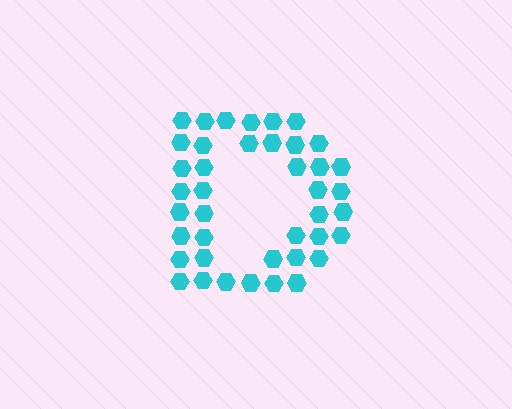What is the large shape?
The large shape is the letter D.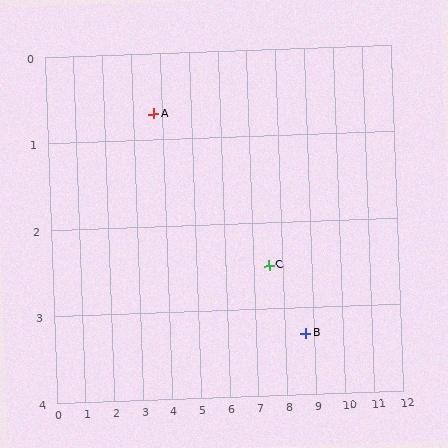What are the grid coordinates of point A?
Point A is at approximately (3.7, 0.7).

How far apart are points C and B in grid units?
Points C and B are about 1.4 grid units apart.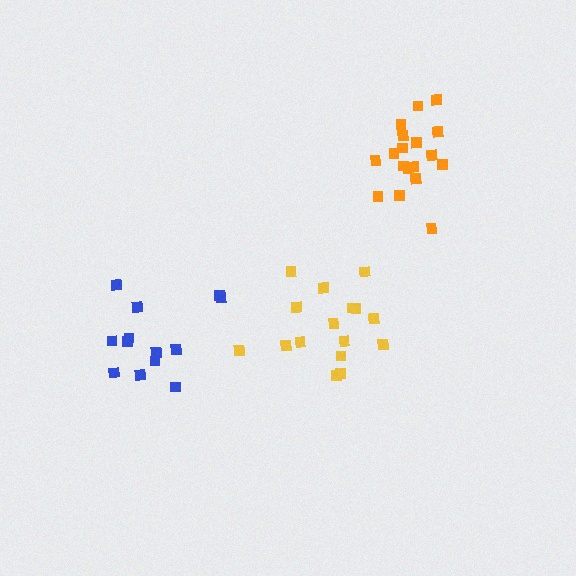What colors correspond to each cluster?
The clusters are colored: blue, orange, yellow.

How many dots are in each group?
Group 1: 13 dots, Group 2: 18 dots, Group 3: 16 dots (47 total).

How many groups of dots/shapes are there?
There are 3 groups.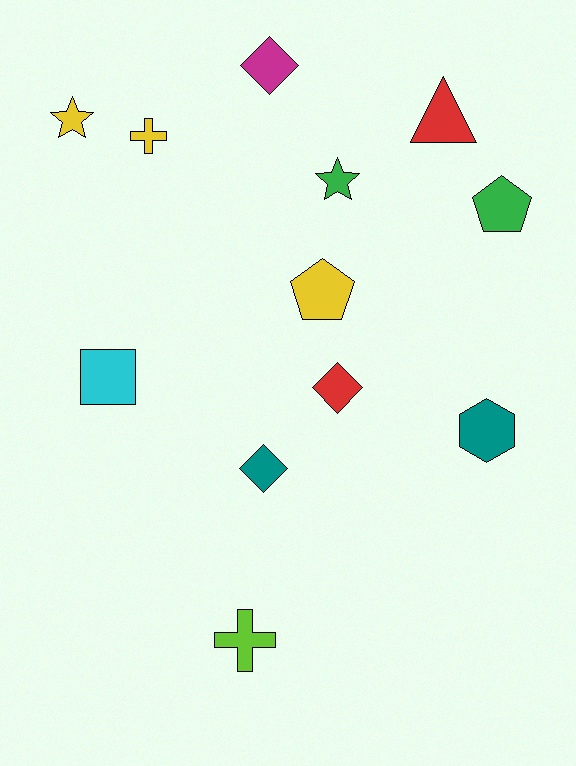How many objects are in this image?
There are 12 objects.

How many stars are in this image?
There are 2 stars.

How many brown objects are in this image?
There are no brown objects.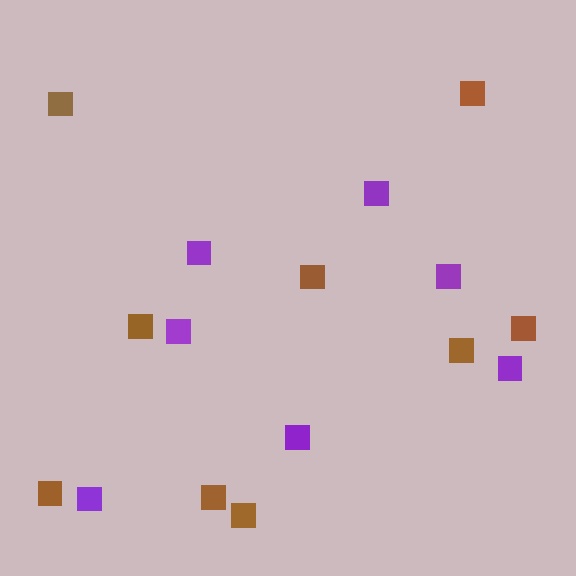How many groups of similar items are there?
There are 2 groups: one group of brown squares (9) and one group of purple squares (7).